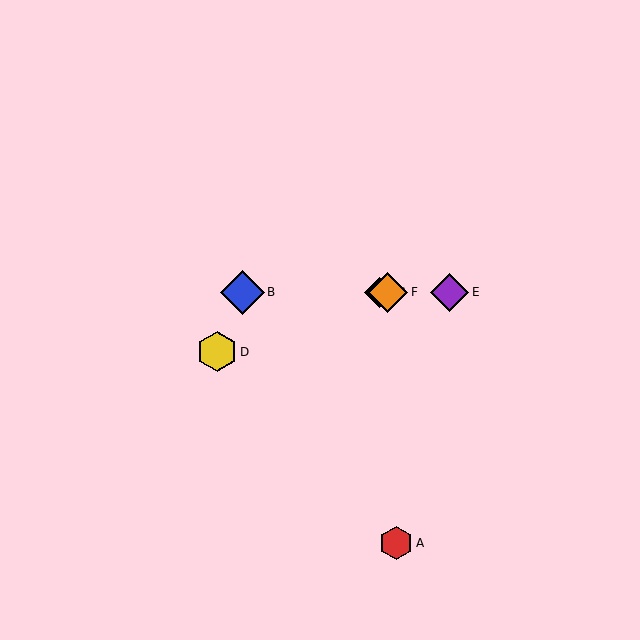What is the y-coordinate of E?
Object E is at y≈292.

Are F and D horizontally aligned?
No, F is at y≈292 and D is at y≈352.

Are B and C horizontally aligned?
Yes, both are at y≈292.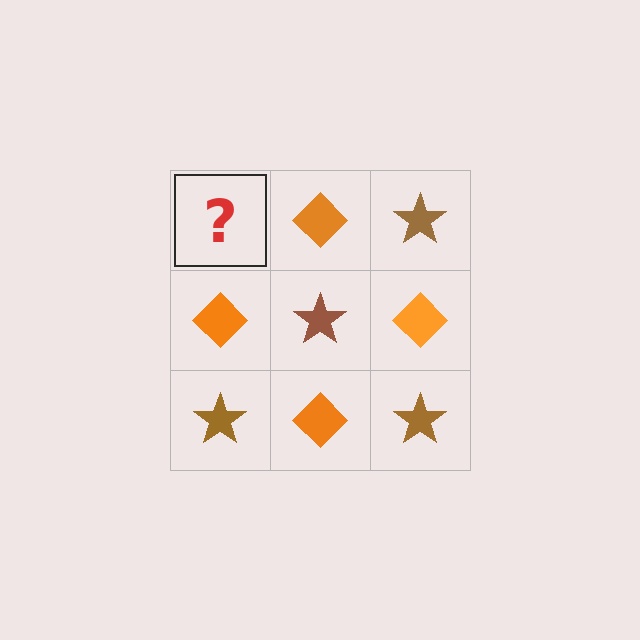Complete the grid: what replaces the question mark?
The question mark should be replaced with a brown star.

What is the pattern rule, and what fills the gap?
The rule is that it alternates brown star and orange diamond in a checkerboard pattern. The gap should be filled with a brown star.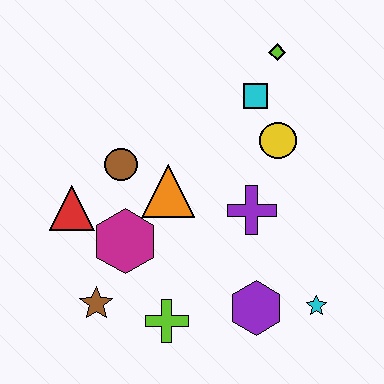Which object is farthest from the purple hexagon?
The lime diamond is farthest from the purple hexagon.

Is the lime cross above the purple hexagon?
No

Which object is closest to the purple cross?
The yellow circle is closest to the purple cross.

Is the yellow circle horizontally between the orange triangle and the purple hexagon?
No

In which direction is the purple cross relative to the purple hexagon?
The purple cross is above the purple hexagon.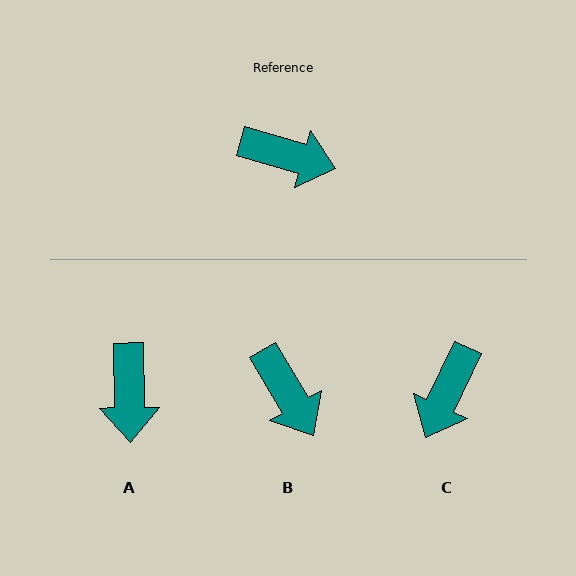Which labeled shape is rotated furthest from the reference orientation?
C, about 99 degrees away.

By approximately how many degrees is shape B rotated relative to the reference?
Approximately 44 degrees clockwise.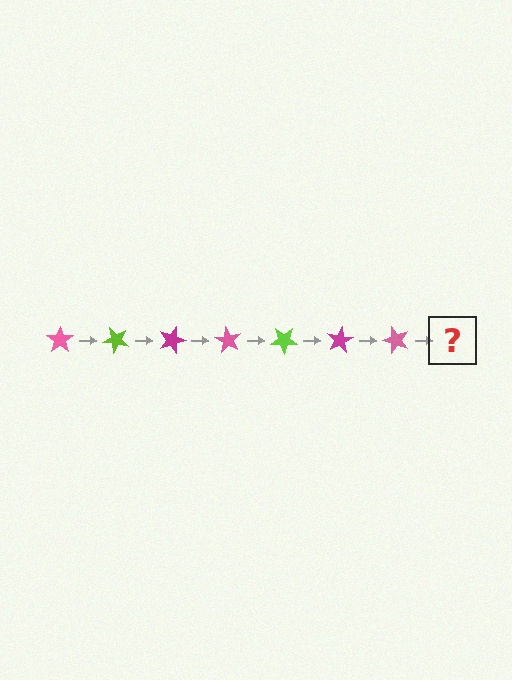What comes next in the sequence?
The next element should be a lime star, rotated 315 degrees from the start.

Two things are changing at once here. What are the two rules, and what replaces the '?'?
The two rules are that it rotates 45 degrees each step and the color cycles through pink, lime, and magenta. The '?' should be a lime star, rotated 315 degrees from the start.